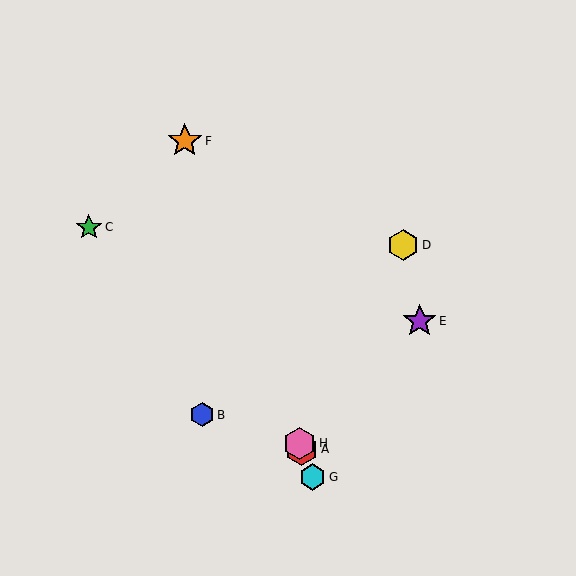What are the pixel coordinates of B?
Object B is at (202, 415).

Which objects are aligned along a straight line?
Objects A, F, G, H are aligned along a straight line.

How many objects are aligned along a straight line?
4 objects (A, F, G, H) are aligned along a straight line.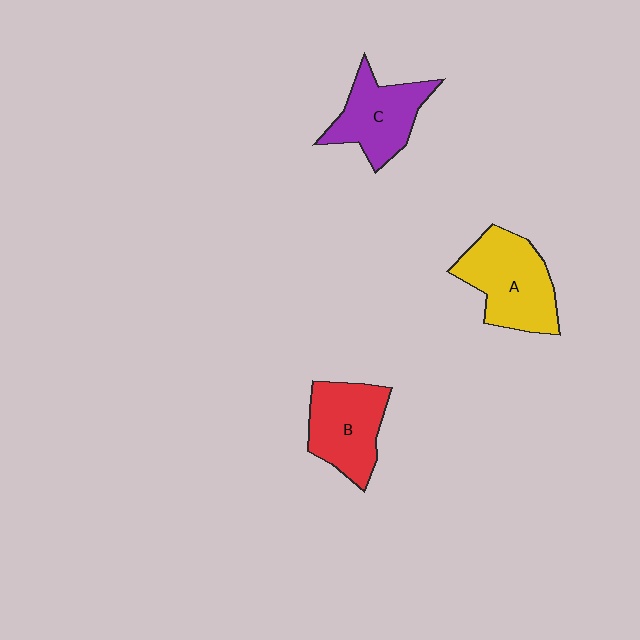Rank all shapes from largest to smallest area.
From largest to smallest: A (yellow), B (red), C (purple).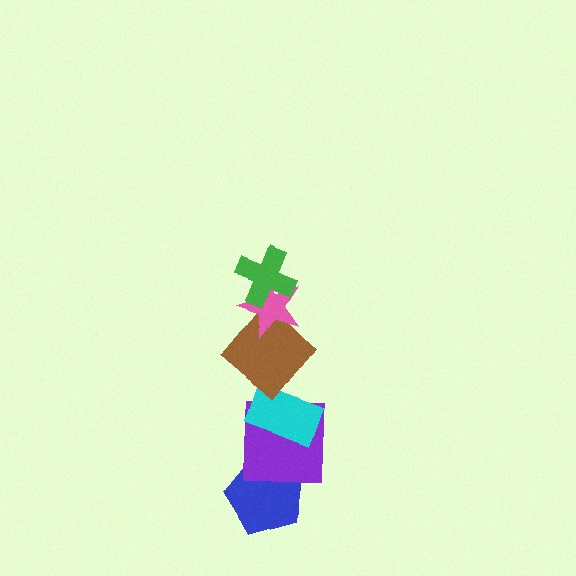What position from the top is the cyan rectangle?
The cyan rectangle is 4th from the top.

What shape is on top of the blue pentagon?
The purple square is on top of the blue pentagon.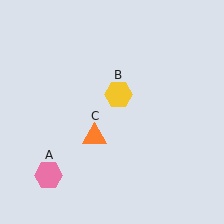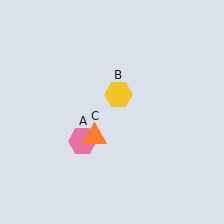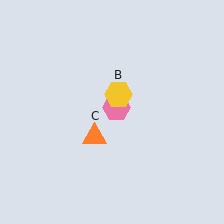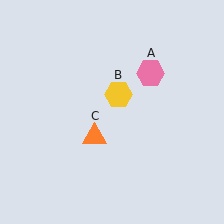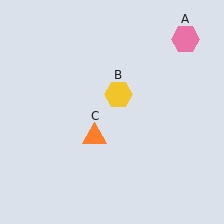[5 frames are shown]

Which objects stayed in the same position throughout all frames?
Yellow hexagon (object B) and orange triangle (object C) remained stationary.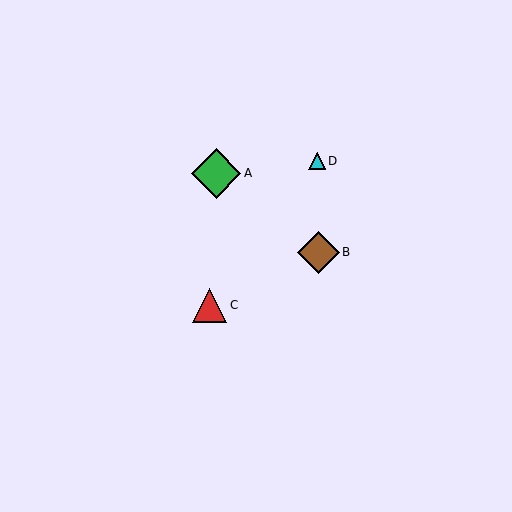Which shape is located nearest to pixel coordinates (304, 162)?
The cyan triangle (labeled D) at (317, 161) is nearest to that location.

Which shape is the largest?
The green diamond (labeled A) is the largest.